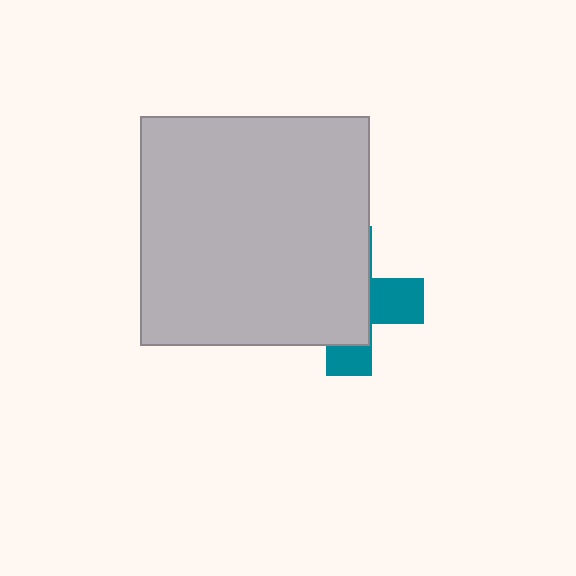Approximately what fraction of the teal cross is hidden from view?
Roughly 65% of the teal cross is hidden behind the light gray square.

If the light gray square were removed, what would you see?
You would see the complete teal cross.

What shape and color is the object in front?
The object in front is a light gray square.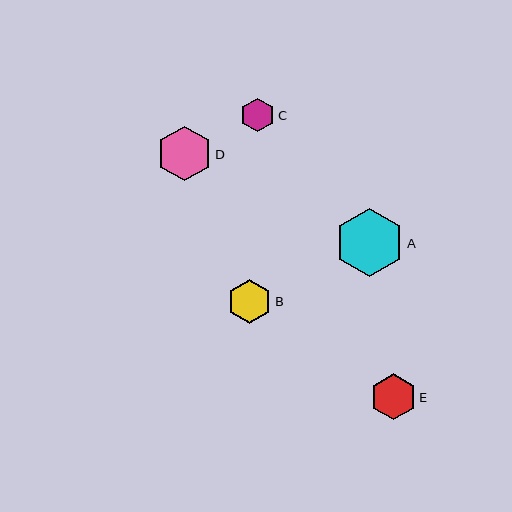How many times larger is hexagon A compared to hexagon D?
Hexagon A is approximately 1.3 times the size of hexagon D.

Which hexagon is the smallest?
Hexagon C is the smallest with a size of approximately 34 pixels.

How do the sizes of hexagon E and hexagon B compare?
Hexagon E and hexagon B are approximately the same size.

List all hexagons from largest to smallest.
From largest to smallest: A, D, E, B, C.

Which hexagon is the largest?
Hexagon A is the largest with a size of approximately 68 pixels.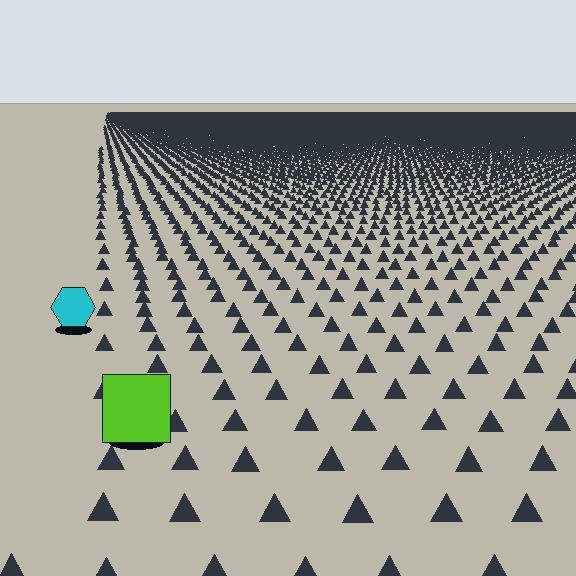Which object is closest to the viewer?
The lime square is closest. The texture marks near it are larger and more spread out.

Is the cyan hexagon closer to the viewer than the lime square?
No. The lime square is closer — you can tell from the texture gradient: the ground texture is coarser near it.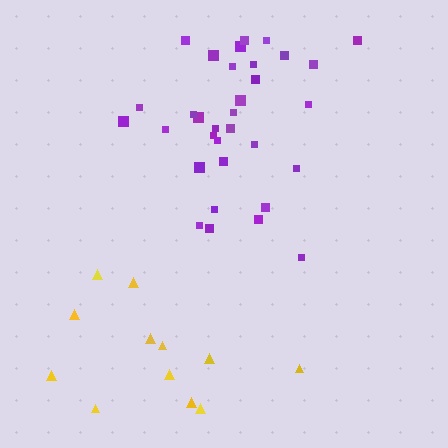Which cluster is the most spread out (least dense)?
Yellow.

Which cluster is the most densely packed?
Purple.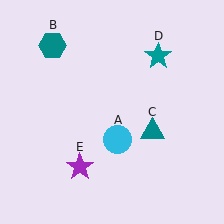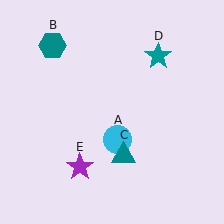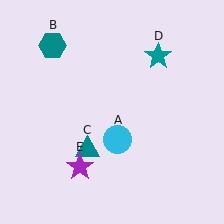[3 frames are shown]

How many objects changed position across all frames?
1 object changed position: teal triangle (object C).